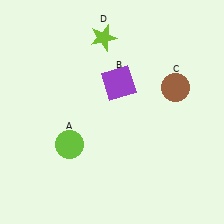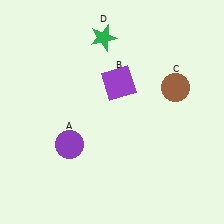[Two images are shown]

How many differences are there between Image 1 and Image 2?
There are 2 differences between the two images.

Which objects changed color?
A changed from lime to purple. D changed from lime to green.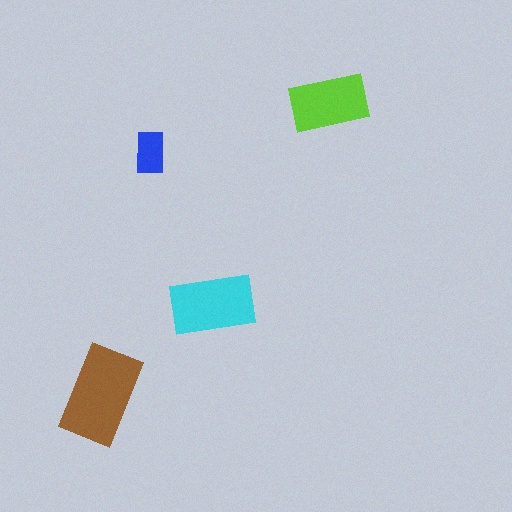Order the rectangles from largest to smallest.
the brown one, the cyan one, the lime one, the blue one.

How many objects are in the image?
There are 4 objects in the image.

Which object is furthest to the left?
The brown rectangle is leftmost.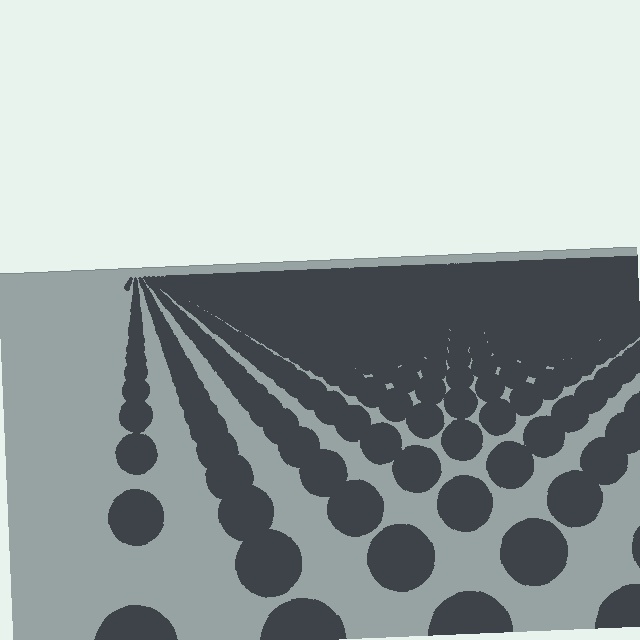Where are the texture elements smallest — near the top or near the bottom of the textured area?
Near the top.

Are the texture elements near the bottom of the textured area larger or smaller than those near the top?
Larger. Near the bottom, elements are closer to the viewer and appear at a bigger on-screen size.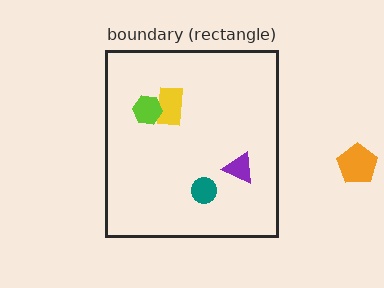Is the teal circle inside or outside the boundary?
Inside.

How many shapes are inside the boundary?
4 inside, 1 outside.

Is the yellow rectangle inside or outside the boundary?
Inside.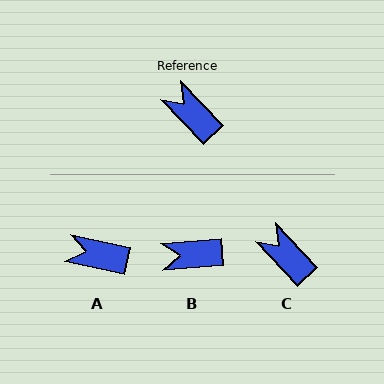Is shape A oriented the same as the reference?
No, it is off by about 35 degrees.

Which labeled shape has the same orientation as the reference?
C.